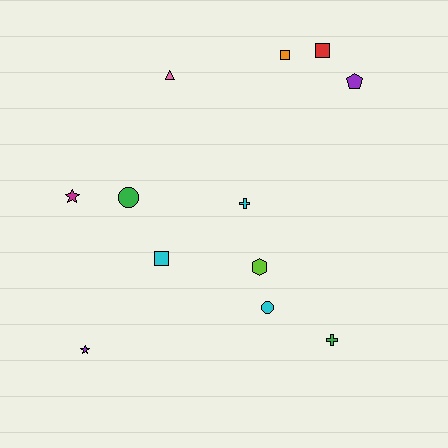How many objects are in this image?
There are 12 objects.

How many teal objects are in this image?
There are no teal objects.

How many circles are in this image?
There are 2 circles.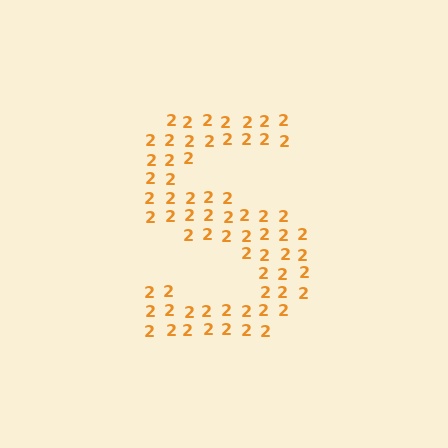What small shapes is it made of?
It is made of small digit 2's.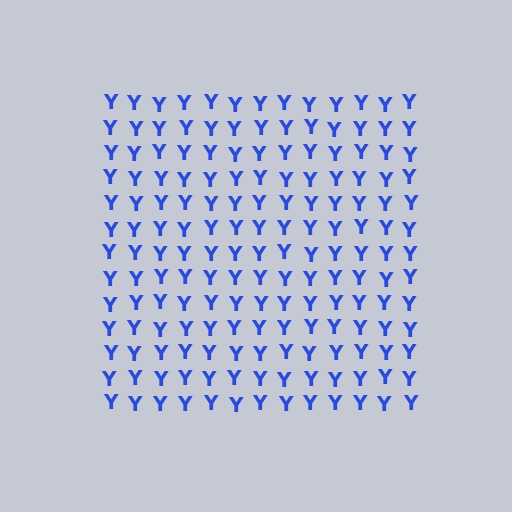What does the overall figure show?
The overall figure shows a square.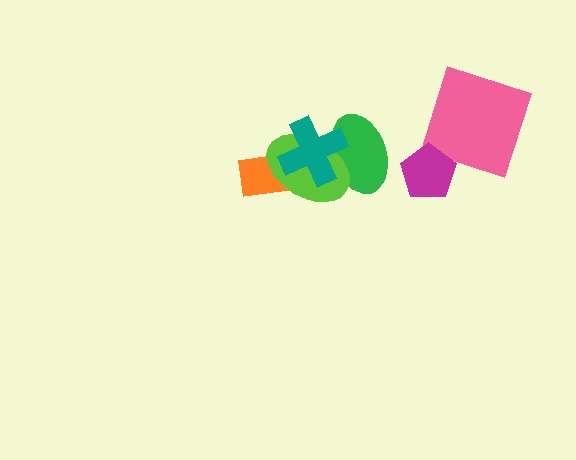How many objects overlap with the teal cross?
3 objects overlap with the teal cross.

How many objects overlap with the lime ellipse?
3 objects overlap with the lime ellipse.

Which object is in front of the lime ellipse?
The teal cross is in front of the lime ellipse.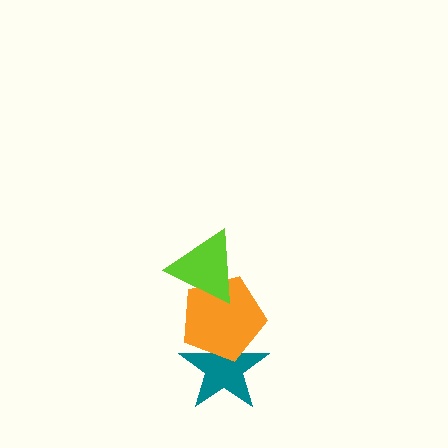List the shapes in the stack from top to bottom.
From top to bottom: the lime triangle, the orange pentagon, the teal star.